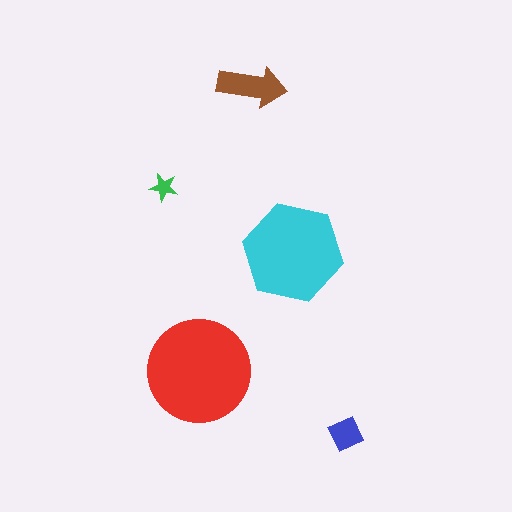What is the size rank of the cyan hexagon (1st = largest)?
2nd.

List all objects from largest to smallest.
The red circle, the cyan hexagon, the brown arrow, the blue square, the green star.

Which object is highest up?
The brown arrow is topmost.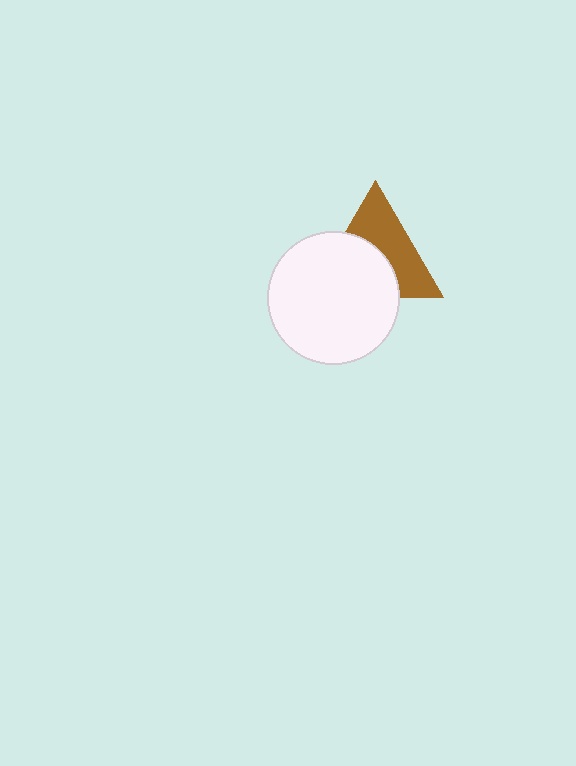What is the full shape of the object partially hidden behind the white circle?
The partially hidden object is a brown triangle.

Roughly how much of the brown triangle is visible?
About half of it is visible (roughly 51%).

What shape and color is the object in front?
The object in front is a white circle.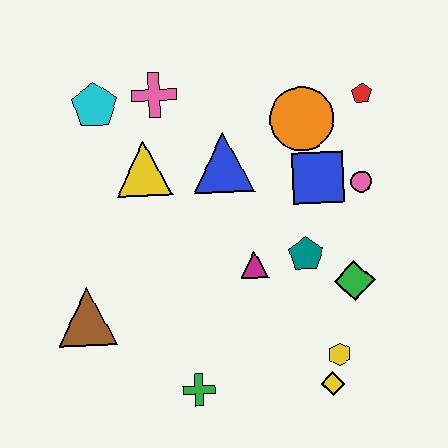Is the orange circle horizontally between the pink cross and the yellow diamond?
Yes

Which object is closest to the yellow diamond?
The yellow hexagon is closest to the yellow diamond.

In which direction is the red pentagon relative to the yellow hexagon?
The red pentagon is above the yellow hexagon.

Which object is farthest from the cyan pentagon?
The yellow diamond is farthest from the cyan pentagon.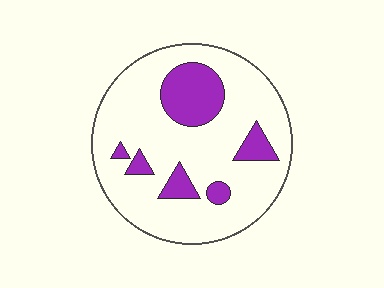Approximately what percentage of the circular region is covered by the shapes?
Approximately 20%.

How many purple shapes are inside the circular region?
6.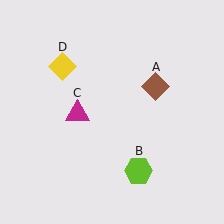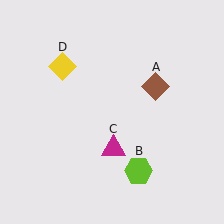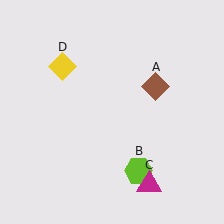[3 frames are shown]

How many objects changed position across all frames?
1 object changed position: magenta triangle (object C).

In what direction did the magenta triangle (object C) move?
The magenta triangle (object C) moved down and to the right.